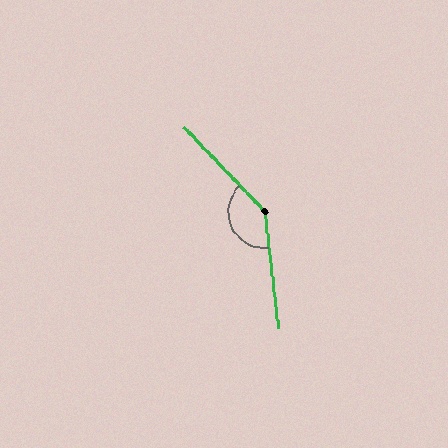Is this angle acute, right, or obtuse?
It is obtuse.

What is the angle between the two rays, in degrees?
Approximately 143 degrees.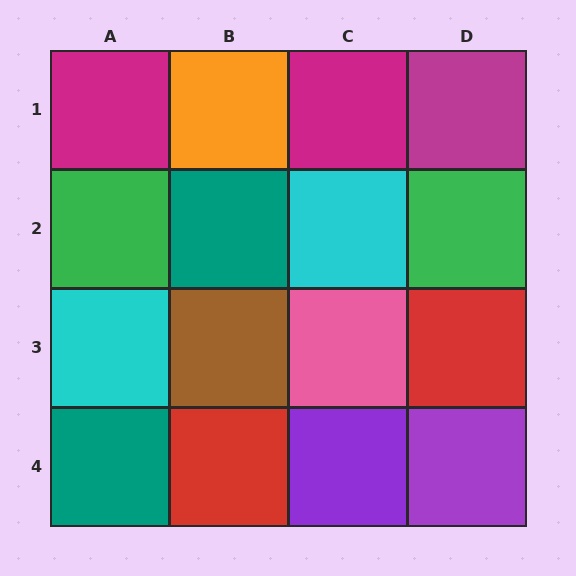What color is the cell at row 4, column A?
Teal.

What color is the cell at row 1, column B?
Orange.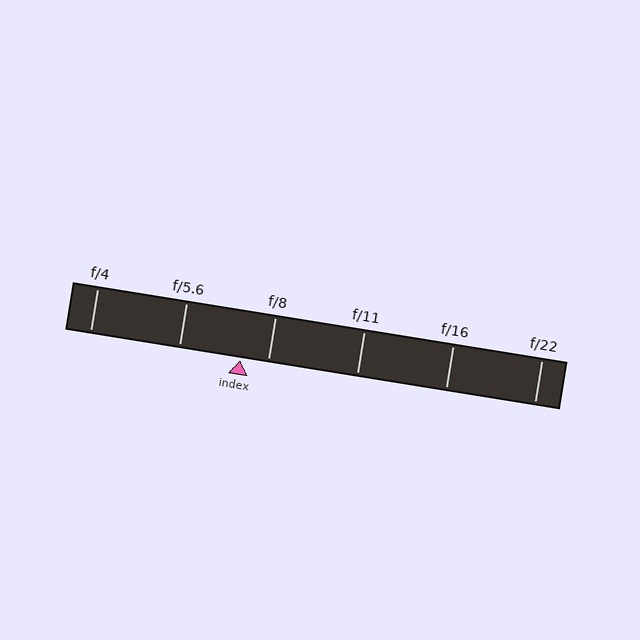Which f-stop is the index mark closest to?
The index mark is closest to f/8.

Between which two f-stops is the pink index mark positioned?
The index mark is between f/5.6 and f/8.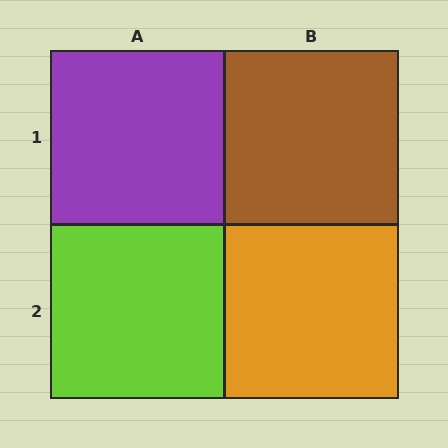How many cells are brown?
1 cell is brown.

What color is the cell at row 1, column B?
Brown.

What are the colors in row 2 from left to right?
Lime, orange.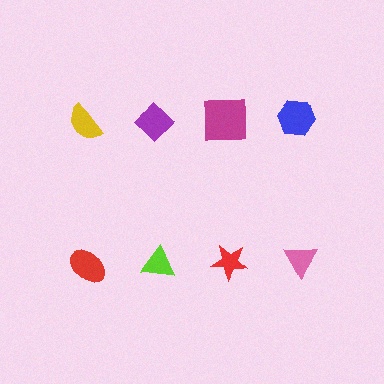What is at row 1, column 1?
A yellow semicircle.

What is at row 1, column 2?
A purple diamond.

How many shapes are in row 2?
4 shapes.